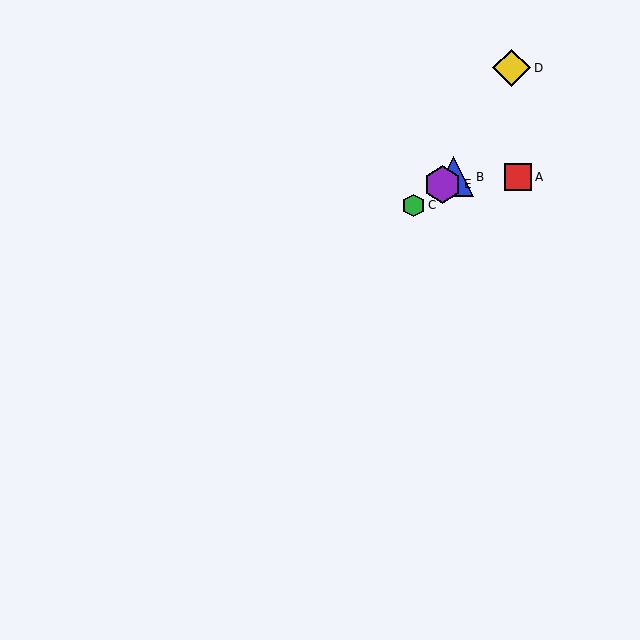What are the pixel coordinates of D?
Object D is at (512, 68).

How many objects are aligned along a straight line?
3 objects (B, C, E) are aligned along a straight line.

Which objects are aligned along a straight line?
Objects B, C, E are aligned along a straight line.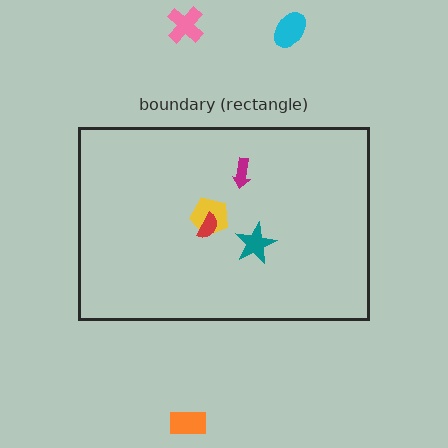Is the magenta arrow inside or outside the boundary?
Inside.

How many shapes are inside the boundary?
4 inside, 3 outside.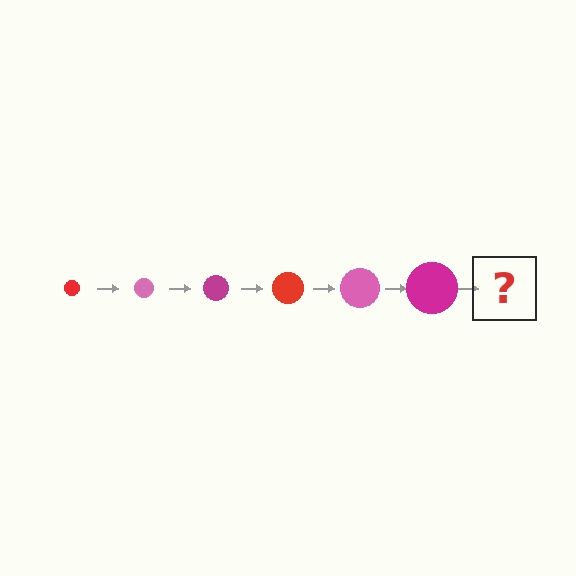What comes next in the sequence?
The next element should be a red circle, larger than the previous one.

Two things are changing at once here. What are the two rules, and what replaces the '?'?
The two rules are that the circle grows larger each step and the color cycles through red, pink, and magenta. The '?' should be a red circle, larger than the previous one.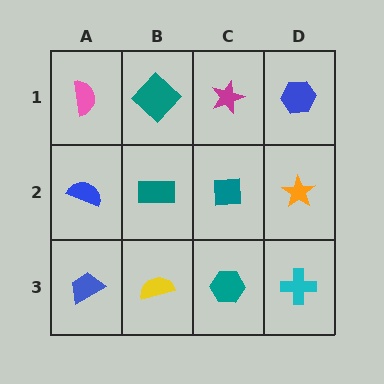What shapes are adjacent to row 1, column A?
A blue semicircle (row 2, column A), a teal diamond (row 1, column B).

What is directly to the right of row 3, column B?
A teal hexagon.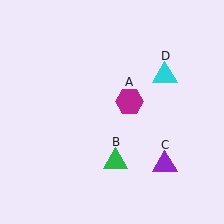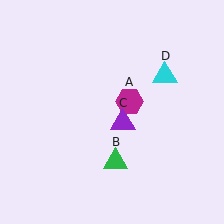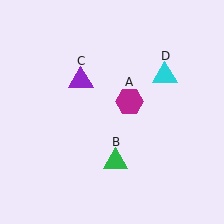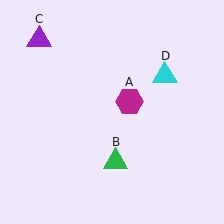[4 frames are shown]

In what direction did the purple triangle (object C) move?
The purple triangle (object C) moved up and to the left.